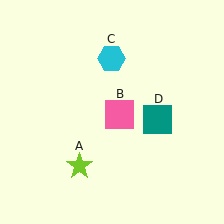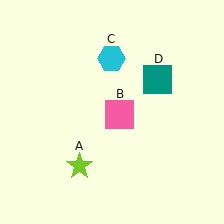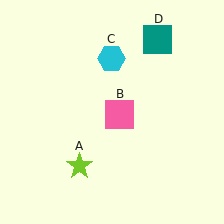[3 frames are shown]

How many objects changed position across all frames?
1 object changed position: teal square (object D).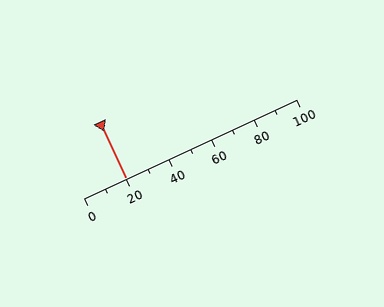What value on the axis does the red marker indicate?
The marker indicates approximately 20.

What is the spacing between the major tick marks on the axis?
The major ticks are spaced 20 apart.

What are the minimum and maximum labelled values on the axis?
The axis runs from 0 to 100.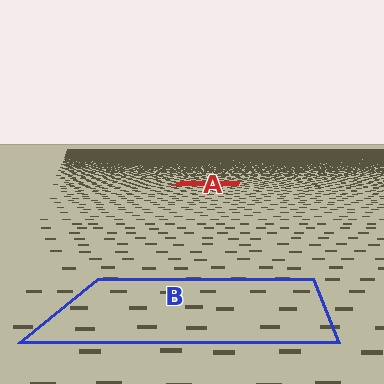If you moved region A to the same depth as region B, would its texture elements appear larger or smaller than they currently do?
They would appear larger. At a closer depth, the same texture elements are projected at a bigger on-screen size.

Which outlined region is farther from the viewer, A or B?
Region A is farther from the viewer — the texture elements inside it appear smaller and more densely packed.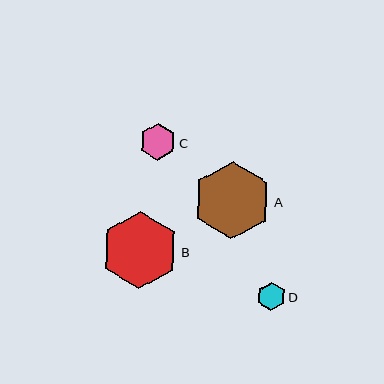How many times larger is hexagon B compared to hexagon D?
Hexagon B is approximately 2.7 times the size of hexagon D.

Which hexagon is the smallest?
Hexagon D is the smallest with a size of approximately 28 pixels.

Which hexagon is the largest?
Hexagon A is the largest with a size of approximately 78 pixels.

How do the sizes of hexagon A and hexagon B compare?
Hexagon A and hexagon B are approximately the same size.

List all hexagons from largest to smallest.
From largest to smallest: A, B, C, D.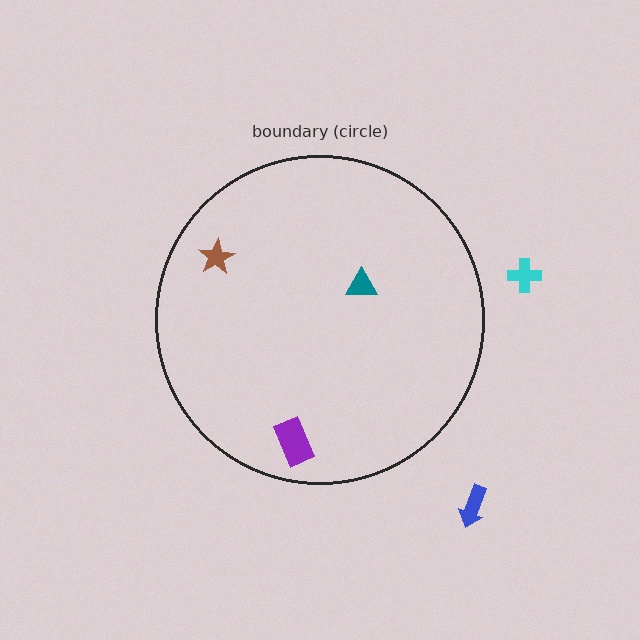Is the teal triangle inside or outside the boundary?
Inside.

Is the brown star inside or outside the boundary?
Inside.